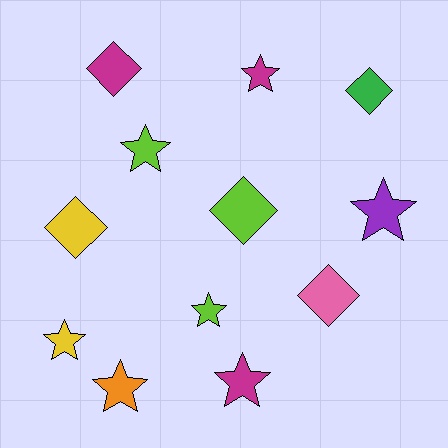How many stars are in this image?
There are 7 stars.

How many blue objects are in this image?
There are no blue objects.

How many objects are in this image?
There are 12 objects.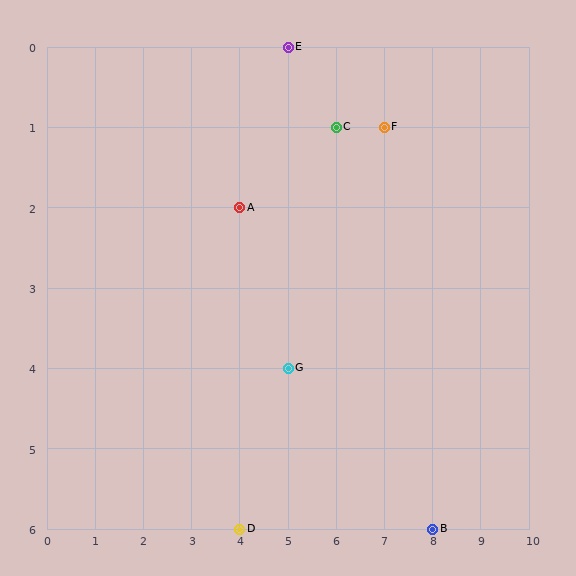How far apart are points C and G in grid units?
Points C and G are 1 column and 3 rows apart (about 3.2 grid units diagonally).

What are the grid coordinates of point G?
Point G is at grid coordinates (5, 4).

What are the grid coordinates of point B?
Point B is at grid coordinates (8, 6).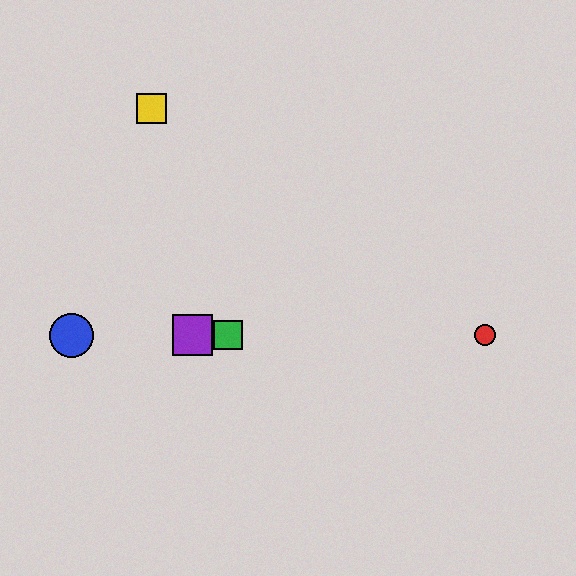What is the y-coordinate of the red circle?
The red circle is at y≈335.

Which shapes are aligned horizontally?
The red circle, the blue circle, the green square, the purple square are aligned horizontally.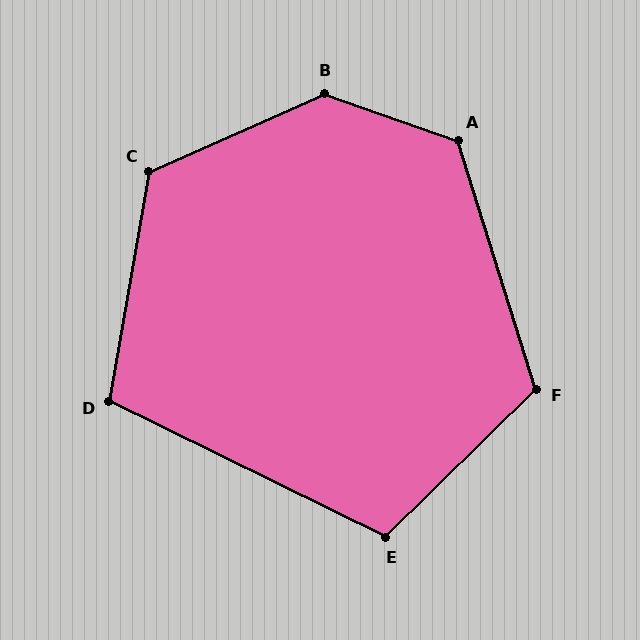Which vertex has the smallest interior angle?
D, at approximately 106 degrees.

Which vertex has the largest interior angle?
B, at approximately 137 degrees.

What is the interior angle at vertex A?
Approximately 127 degrees (obtuse).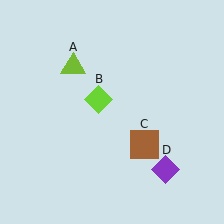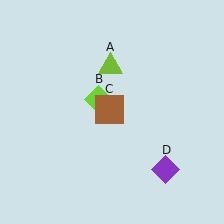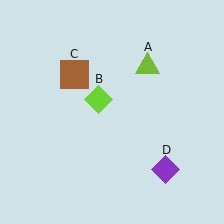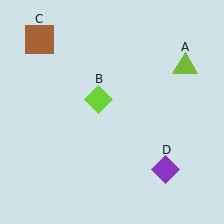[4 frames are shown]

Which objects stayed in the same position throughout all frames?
Lime diamond (object B) and purple diamond (object D) remained stationary.